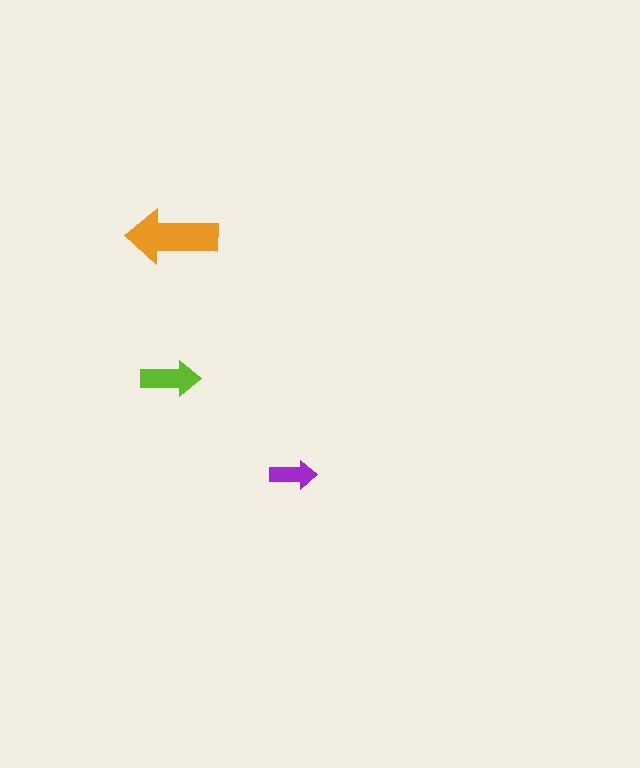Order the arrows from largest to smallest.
the orange one, the lime one, the purple one.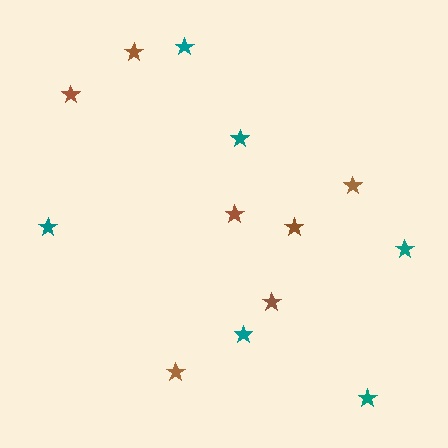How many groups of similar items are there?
There are 2 groups: one group of teal stars (6) and one group of brown stars (7).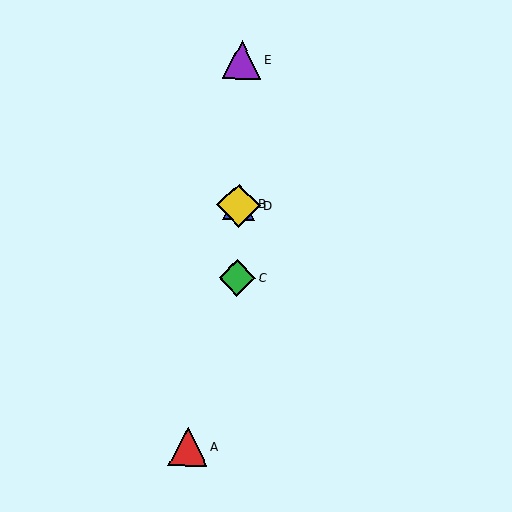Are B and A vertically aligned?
No, B is at x≈239 and A is at x≈188.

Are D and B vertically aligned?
Yes, both are at x≈239.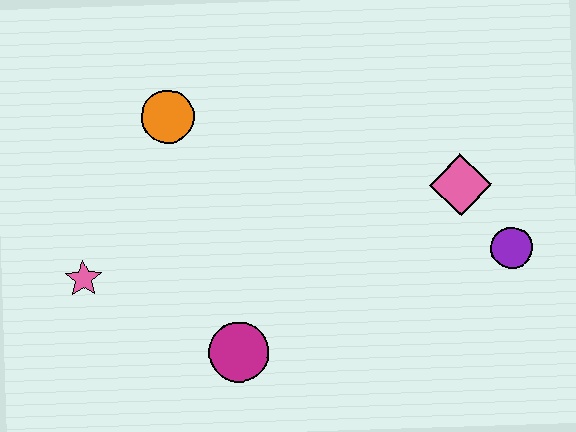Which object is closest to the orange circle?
The pink star is closest to the orange circle.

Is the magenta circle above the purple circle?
No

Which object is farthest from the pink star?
The purple circle is farthest from the pink star.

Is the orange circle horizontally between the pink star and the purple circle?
Yes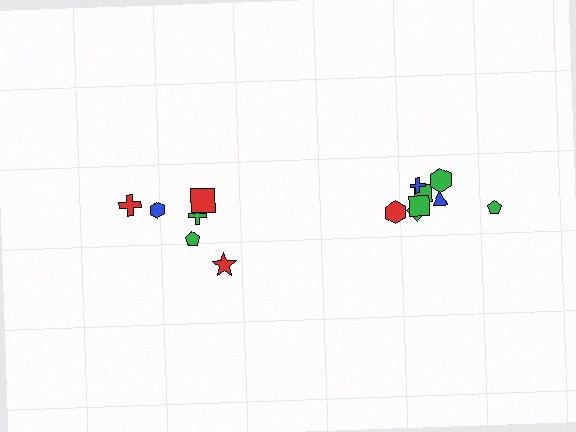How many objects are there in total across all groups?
There are 14 objects.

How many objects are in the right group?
There are 8 objects.